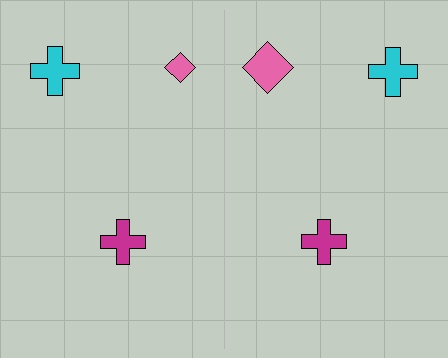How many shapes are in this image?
There are 6 shapes in this image.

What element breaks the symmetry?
The pink diamond on the right side has a different size than its mirror counterpart.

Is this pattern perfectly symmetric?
No, the pattern is not perfectly symmetric. The pink diamond on the right side has a different size than its mirror counterpart.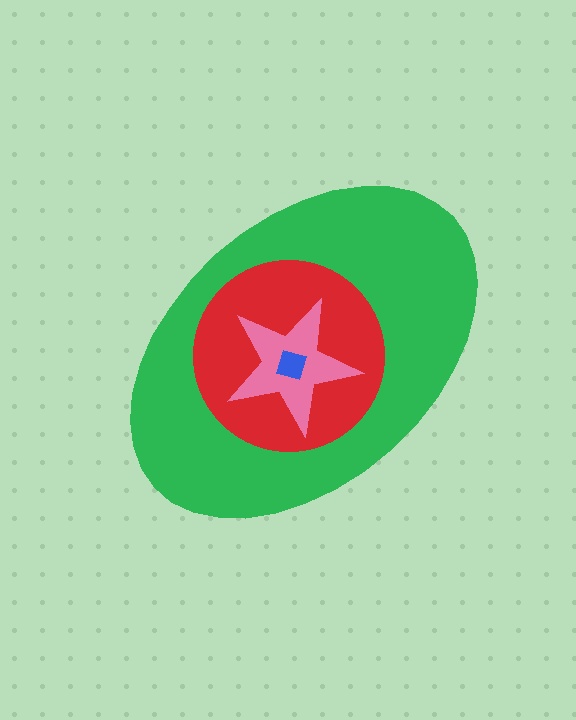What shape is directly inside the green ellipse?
The red circle.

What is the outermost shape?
The green ellipse.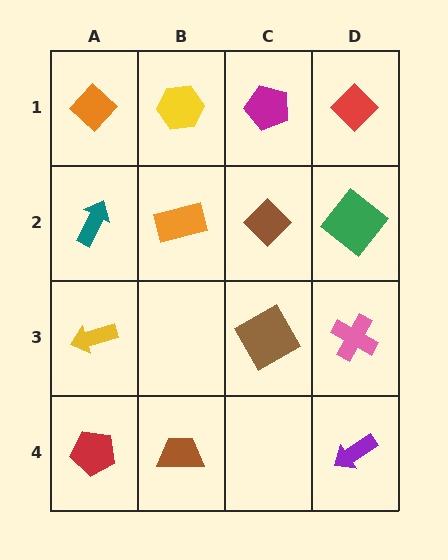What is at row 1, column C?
A magenta pentagon.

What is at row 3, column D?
A pink cross.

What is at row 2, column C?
A brown diamond.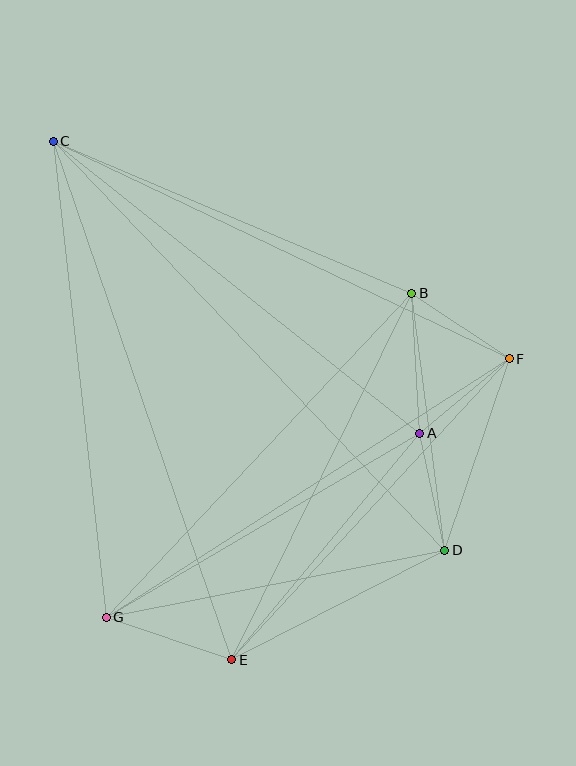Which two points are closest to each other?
Points A and F are closest to each other.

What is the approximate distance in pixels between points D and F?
The distance between D and F is approximately 202 pixels.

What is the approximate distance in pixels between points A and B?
The distance between A and B is approximately 140 pixels.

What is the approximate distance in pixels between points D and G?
The distance between D and G is approximately 345 pixels.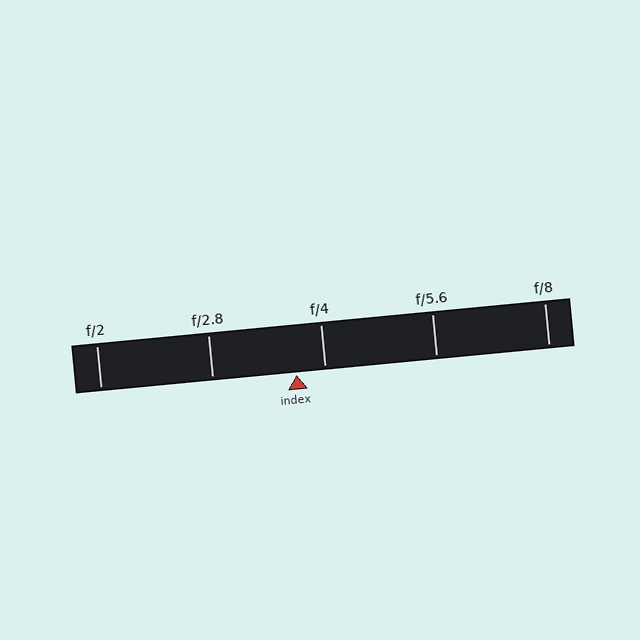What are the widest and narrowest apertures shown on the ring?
The widest aperture shown is f/2 and the narrowest is f/8.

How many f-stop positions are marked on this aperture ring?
There are 5 f-stop positions marked.